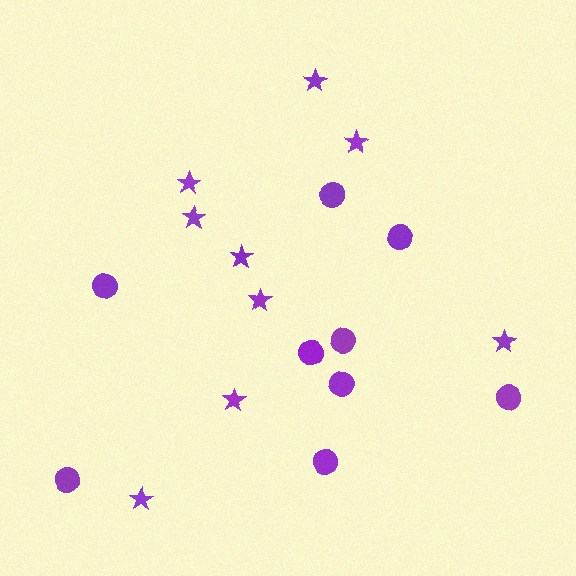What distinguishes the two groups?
There are 2 groups: one group of stars (9) and one group of circles (9).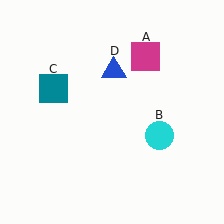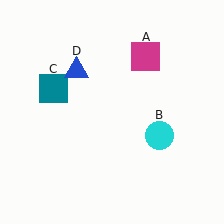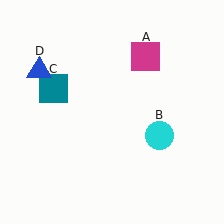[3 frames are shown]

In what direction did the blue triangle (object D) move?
The blue triangle (object D) moved left.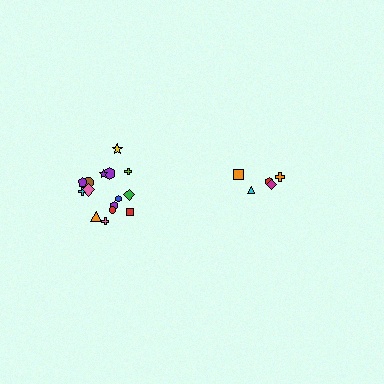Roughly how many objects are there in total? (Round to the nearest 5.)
Roughly 20 objects in total.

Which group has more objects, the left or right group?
The left group.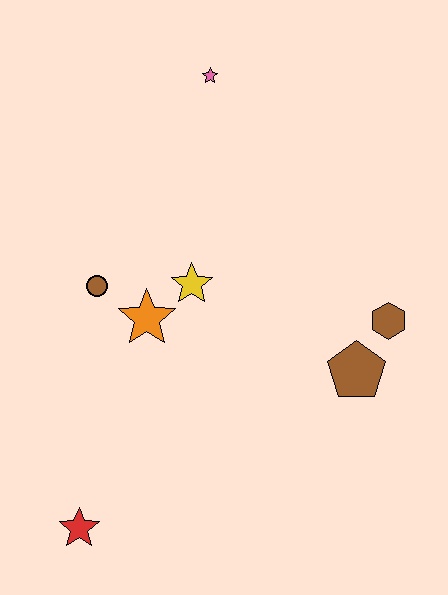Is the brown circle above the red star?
Yes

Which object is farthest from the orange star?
The pink star is farthest from the orange star.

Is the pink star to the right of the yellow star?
Yes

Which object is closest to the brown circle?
The orange star is closest to the brown circle.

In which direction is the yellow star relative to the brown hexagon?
The yellow star is to the left of the brown hexagon.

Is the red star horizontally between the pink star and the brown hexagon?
No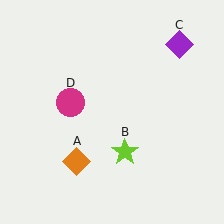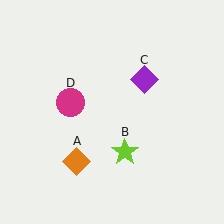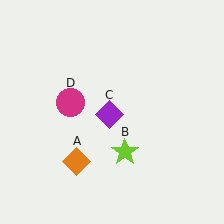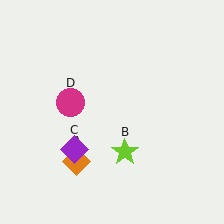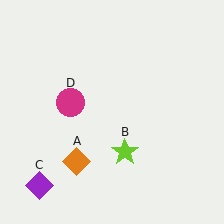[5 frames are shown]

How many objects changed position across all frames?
1 object changed position: purple diamond (object C).